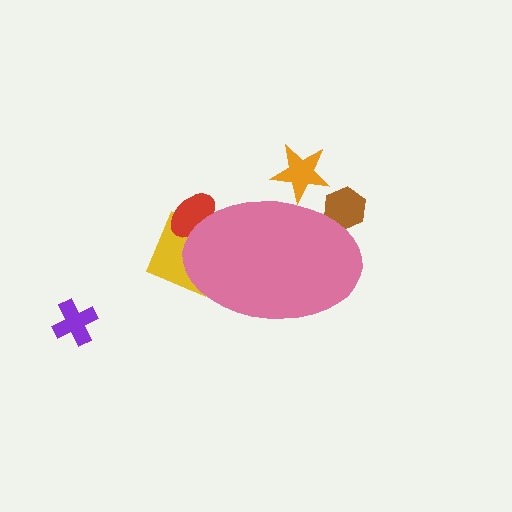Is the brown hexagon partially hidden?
Yes, the brown hexagon is partially hidden behind the pink ellipse.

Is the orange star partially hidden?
Yes, the orange star is partially hidden behind the pink ellipse.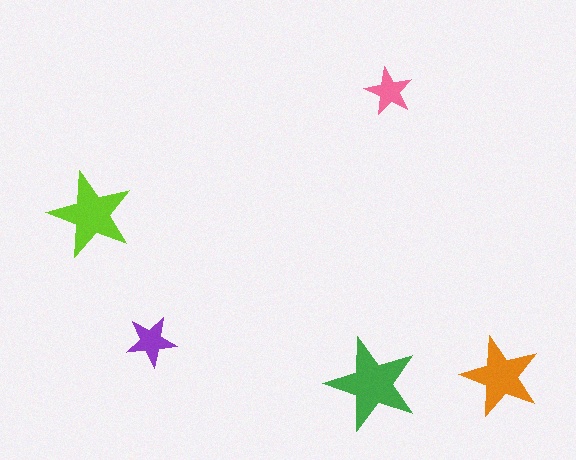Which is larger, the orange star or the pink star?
The orange one.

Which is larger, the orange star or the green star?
The green one.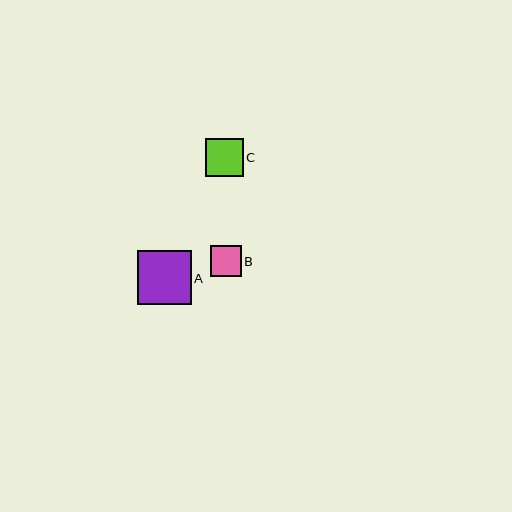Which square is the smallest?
Square B is the smallest with a size of approximately 30 pixels.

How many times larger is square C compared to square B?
Square C is approximately 1.3 times the size of square B.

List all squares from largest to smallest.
From largest to smallest: A, C, B.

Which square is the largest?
Square A is the largest with a size of approximately 54 pixels.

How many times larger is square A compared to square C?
Square A is approximately 1.4 times the size of square C.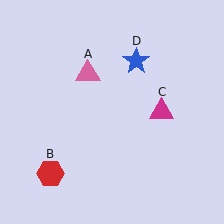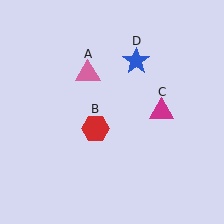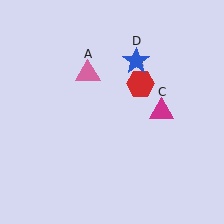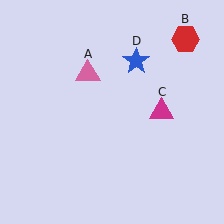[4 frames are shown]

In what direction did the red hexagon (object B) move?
The red hexagon (object B) moved up and to the right.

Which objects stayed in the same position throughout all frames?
Pink triangle (object A) and magenta triangle (object C) and blue star (object D) remained stationary.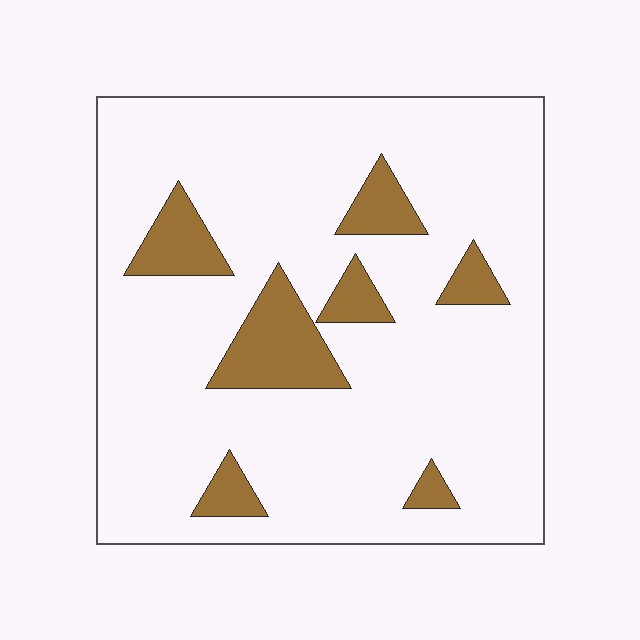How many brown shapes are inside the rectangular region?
7.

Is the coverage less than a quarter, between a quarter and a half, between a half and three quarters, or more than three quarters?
Less than a quarter.